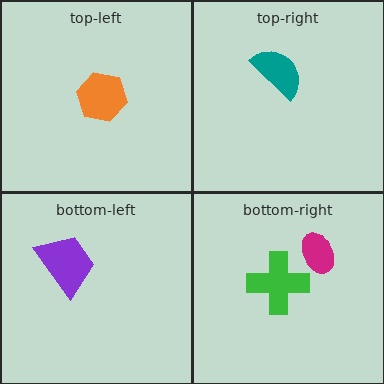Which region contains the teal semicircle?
The top-right region.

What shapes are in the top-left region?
The orange hexagon.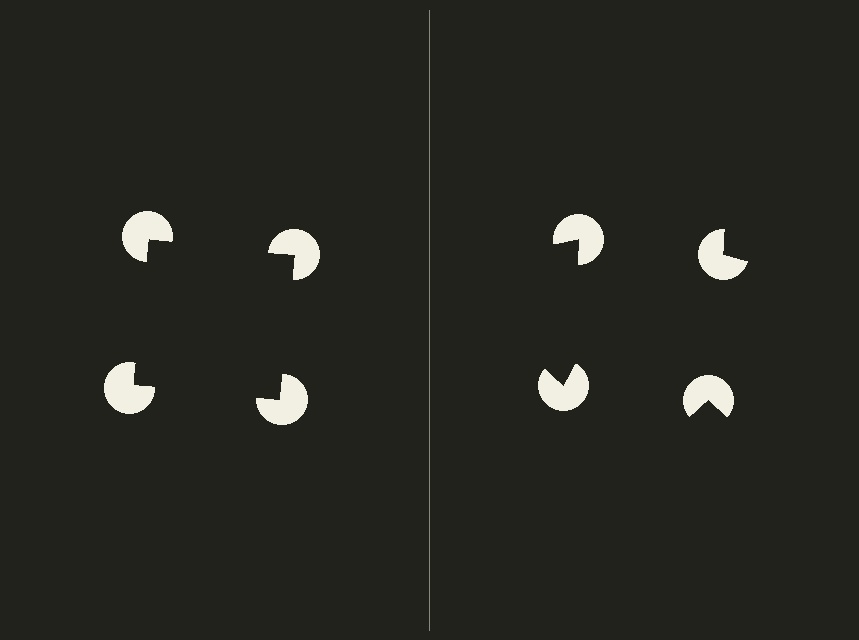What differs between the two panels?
The pac-man discs are positioned identically on both sides; only the wedge orientations differ. On the left they align to a square; on the right they are misaligned.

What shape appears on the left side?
An illusory square.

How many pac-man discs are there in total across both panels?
8 — 4 on each side.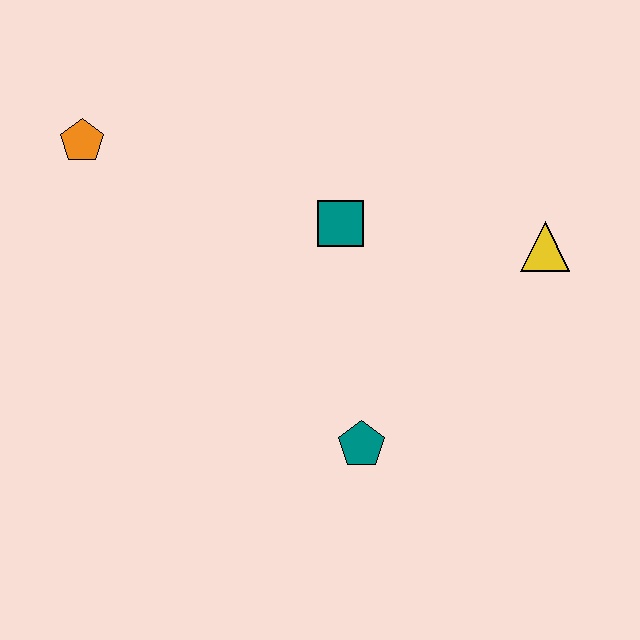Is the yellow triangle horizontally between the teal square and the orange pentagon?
No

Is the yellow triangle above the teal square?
No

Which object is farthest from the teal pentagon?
The orange pentagon is farthest from the teal pentagon.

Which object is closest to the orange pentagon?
The teal square is closest to the orange pentagon.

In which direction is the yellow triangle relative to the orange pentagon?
The yellow triangle is to the right of the orange pentagon.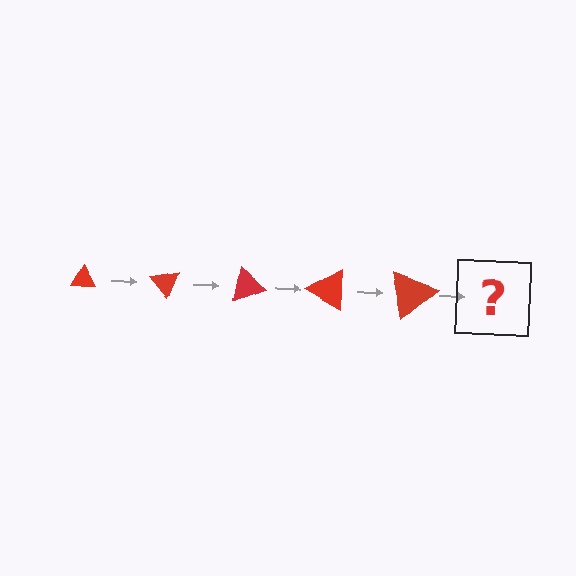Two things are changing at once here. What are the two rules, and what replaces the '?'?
The two rules are that the triangle grows larger each step and it rotates 50 degrees each step. The '?' should be a triangle, larger than the previous one and rotated 250 degrees from the start.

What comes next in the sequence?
The next element should be a triangle, larger than the previous one and rotated 250 degrees from the start.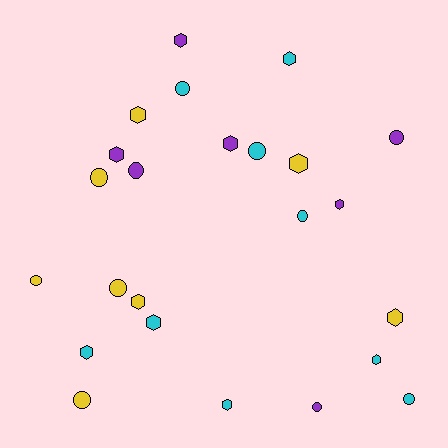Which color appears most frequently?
Cyan, with 9 objects.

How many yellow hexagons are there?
There are 4 yellow hexagons.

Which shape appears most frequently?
Hexagon, with 13 objects.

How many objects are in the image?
There are 24 objects.